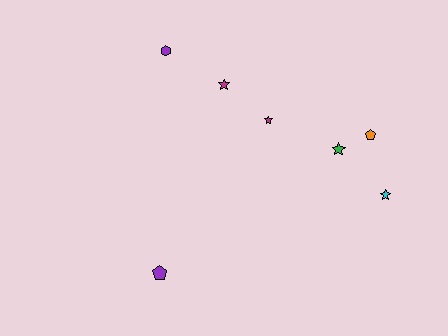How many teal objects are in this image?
There are no teal objects.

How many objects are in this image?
There are 7 objects.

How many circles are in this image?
There are no circles.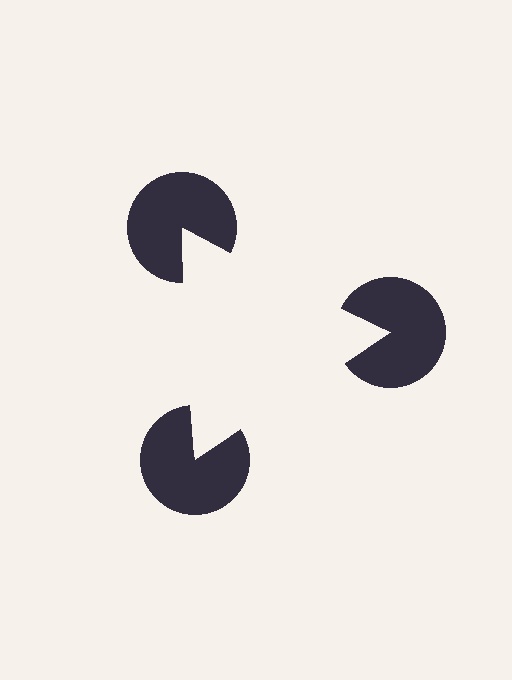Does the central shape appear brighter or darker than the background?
It typically appears slightly brighter than the background, even though no actual brightness change is drawn.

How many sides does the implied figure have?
3 sides.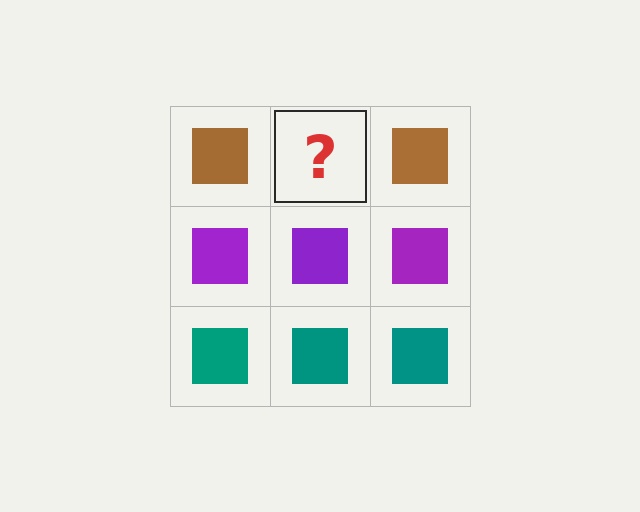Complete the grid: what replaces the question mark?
The question mark should be replaced with a brown square.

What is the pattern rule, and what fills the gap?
The rule is that each row has a consistent color. The gap should be filled with a brown square.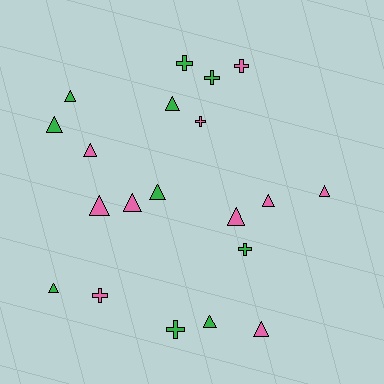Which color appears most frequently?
Pink, with 10 objects.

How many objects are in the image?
There are 20 objects.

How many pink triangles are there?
There are 7 pink triangles.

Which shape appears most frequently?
Triangle, with 13 objects.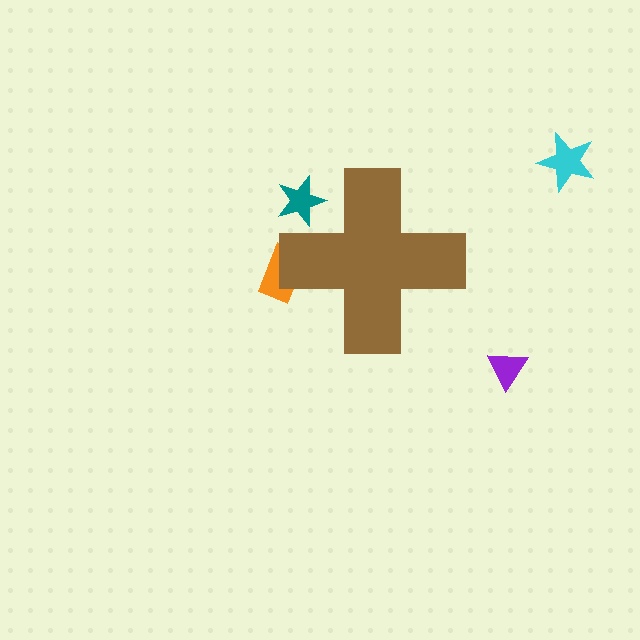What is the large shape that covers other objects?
A brown cross.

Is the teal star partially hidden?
Yes, the teal star is partially hidden behind the brown cross.